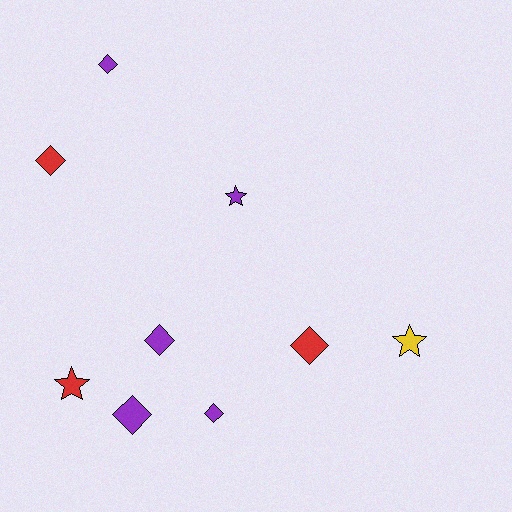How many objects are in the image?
There are 9 objects.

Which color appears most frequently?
Purple, with 5 objects.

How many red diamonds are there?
There are 2 red diamonds.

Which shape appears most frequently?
Diamond, with 6 objects.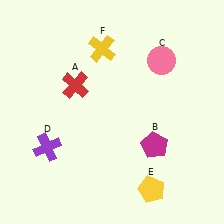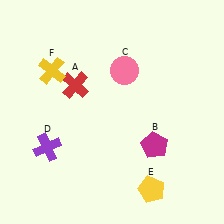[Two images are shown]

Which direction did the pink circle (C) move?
The pink circle (C) moved left.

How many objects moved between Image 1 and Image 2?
2 objects moved between the two images.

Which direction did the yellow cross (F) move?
The yellow cross (F) moved left.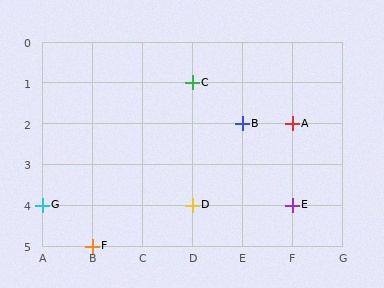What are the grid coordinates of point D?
Point D is at grid coordinates (D, 4).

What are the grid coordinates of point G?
Point G is at grid coordinates (A, 4).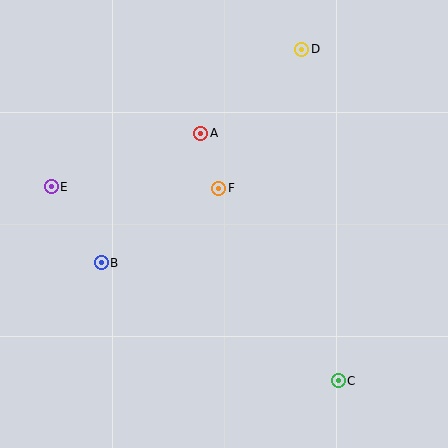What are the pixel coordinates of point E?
Point E is at (51, 187).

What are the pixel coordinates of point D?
Point D is at (302, 49).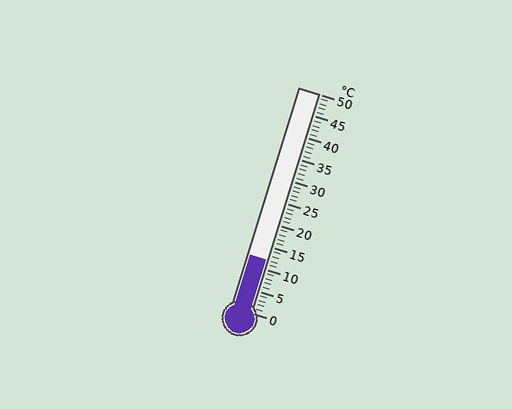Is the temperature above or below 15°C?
The temperature is below 15°C.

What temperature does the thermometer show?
The thermometer shows approximately 12°C.